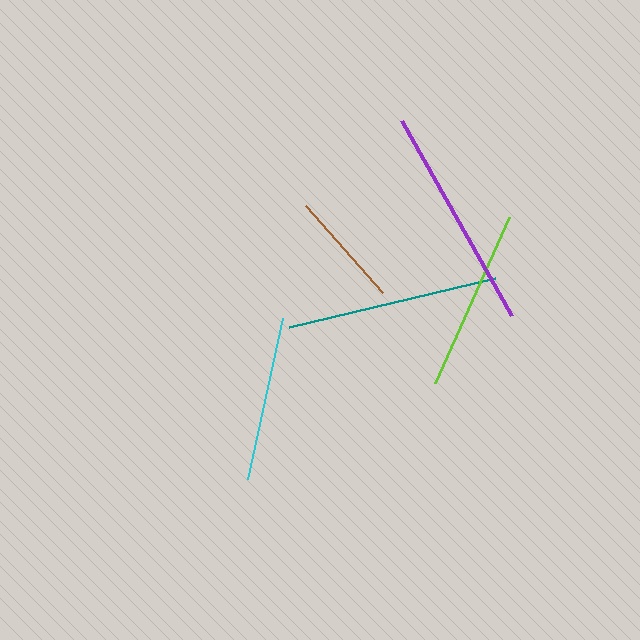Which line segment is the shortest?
The brown line is the shortest at approximately 116 pixels.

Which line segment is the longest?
The purple line is the longest at approximately 224 pixels.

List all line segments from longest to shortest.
From longest to shortest: purple, teal, lime, cyan, brown.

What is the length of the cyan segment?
The cyan segment is approximately 165 pixels long.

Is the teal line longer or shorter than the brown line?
The teal line is longer than the brown line.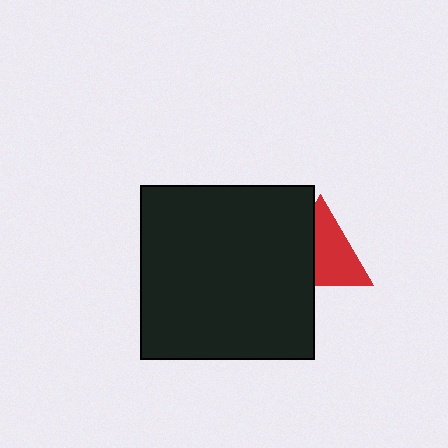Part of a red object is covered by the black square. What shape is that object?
It is a triangle.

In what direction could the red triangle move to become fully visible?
The red triangle could move right. That would shift it out from behind the black square entirely.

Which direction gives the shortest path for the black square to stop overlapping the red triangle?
Moving left gives the shortest separation.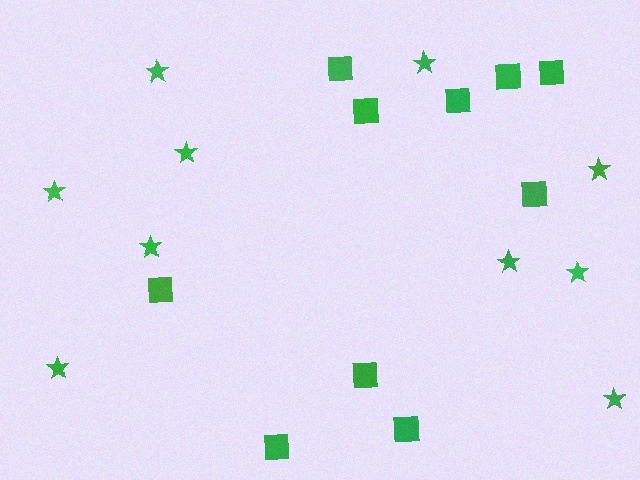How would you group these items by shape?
There are 2 groups: one group of squares (10) and one group of stars (10).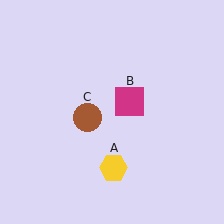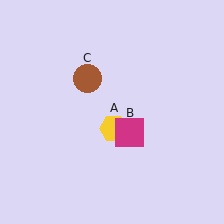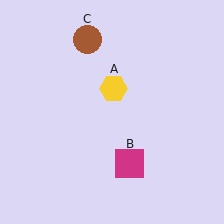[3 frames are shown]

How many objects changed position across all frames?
3 objects changed position: yellow hexagon (object A), magenta square (object B), brown circle (object C).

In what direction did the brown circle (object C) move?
The brown circle (object C) moved up.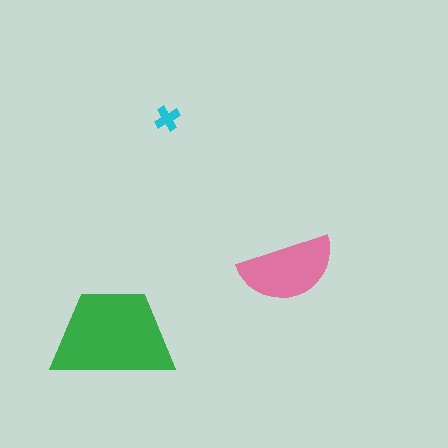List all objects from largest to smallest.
The green trapezoid, the pink semicircle, the cyan cross.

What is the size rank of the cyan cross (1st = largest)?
3rd.